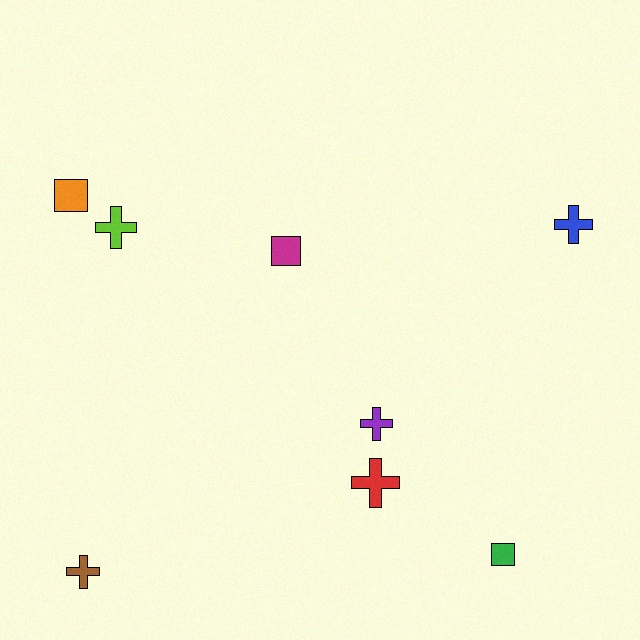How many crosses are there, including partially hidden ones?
There are 5 crosses.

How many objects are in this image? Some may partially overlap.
There are 8 objects.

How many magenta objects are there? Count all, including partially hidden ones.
There is 1 magenta object.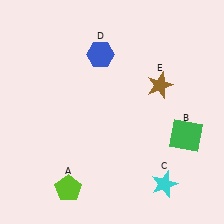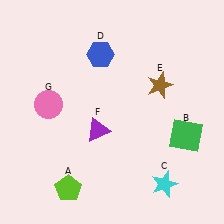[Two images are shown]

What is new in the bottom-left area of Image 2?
A purple triangle (F) was added in the bottom-left area of Image 2.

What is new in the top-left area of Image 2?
A pink circle (G) was added in the top-left area of Image 2.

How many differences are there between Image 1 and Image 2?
There are 2 differences between the two images.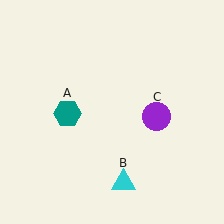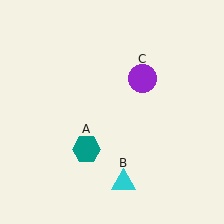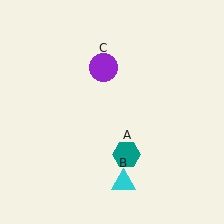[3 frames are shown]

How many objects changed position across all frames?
2 objects changed position: teal hexagon (object A), purple circle (object C).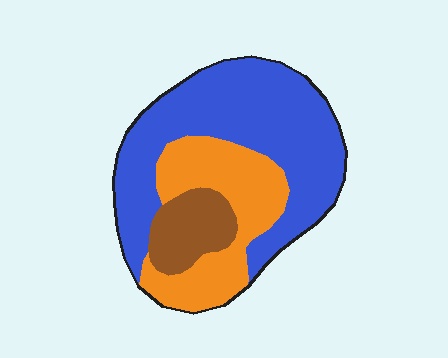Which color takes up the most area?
Blue, at roughly 55%.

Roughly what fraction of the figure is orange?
Orange covers roughly 30% of the figure.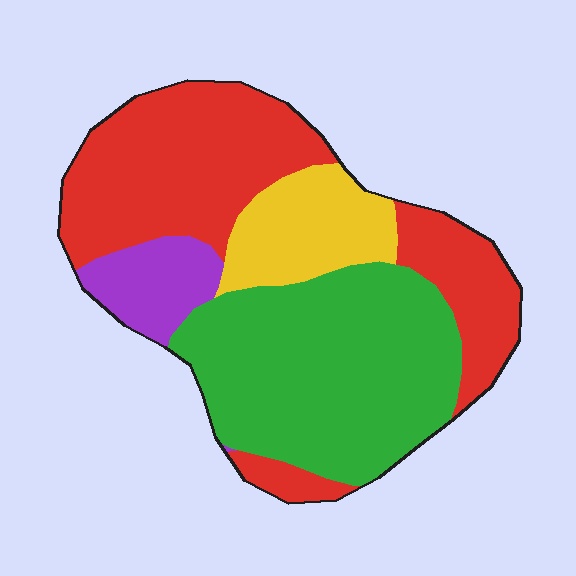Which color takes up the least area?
Purple, at roughly 10%.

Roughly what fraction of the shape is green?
Green takes up about three eighths (3/8) of the shape.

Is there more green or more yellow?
Green.